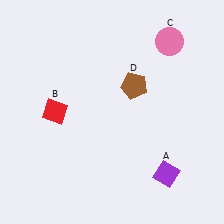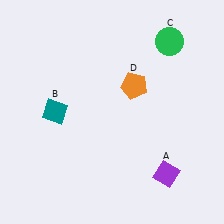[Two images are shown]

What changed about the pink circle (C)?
In Image 1, C is pink. In Image 2, it changed to green.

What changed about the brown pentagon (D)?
In Image 1, D is brown. In Image 2, it changed to orange.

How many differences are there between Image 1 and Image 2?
There are 3 differences between the two images.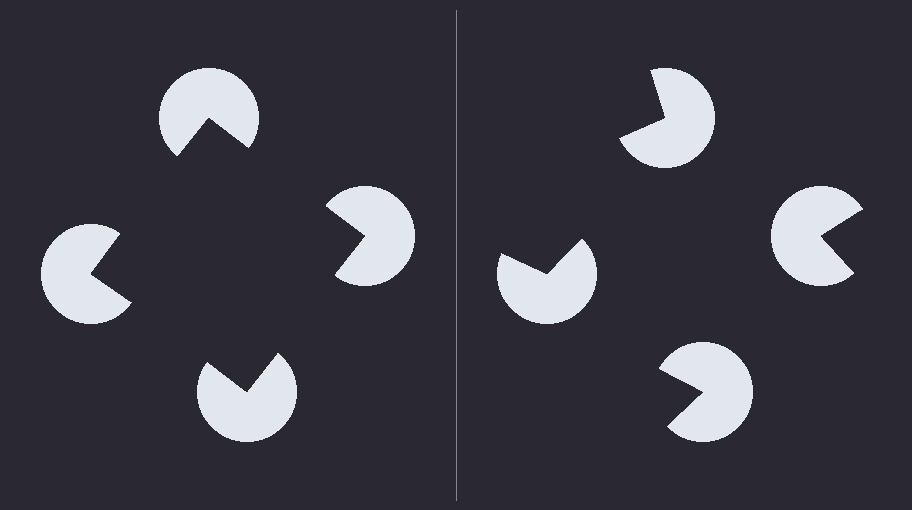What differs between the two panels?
The pac-man discs are positioned identically on both sides; only the wedge orientations differ. On the left they align to a square; on the right they are misaligned.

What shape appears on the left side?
An illusory square.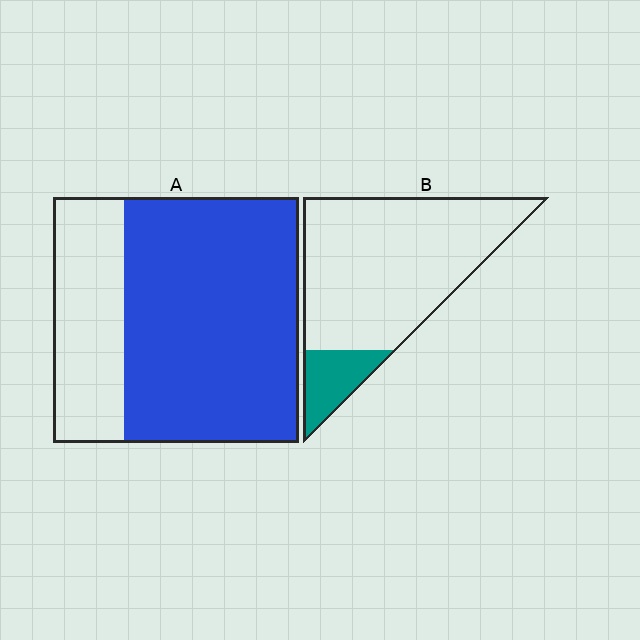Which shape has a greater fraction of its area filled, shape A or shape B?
Shape A.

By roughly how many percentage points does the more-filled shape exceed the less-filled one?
By roughly 55 percentage points (A over B).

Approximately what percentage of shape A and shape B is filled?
A is approximately 70% and B is approximately 15%.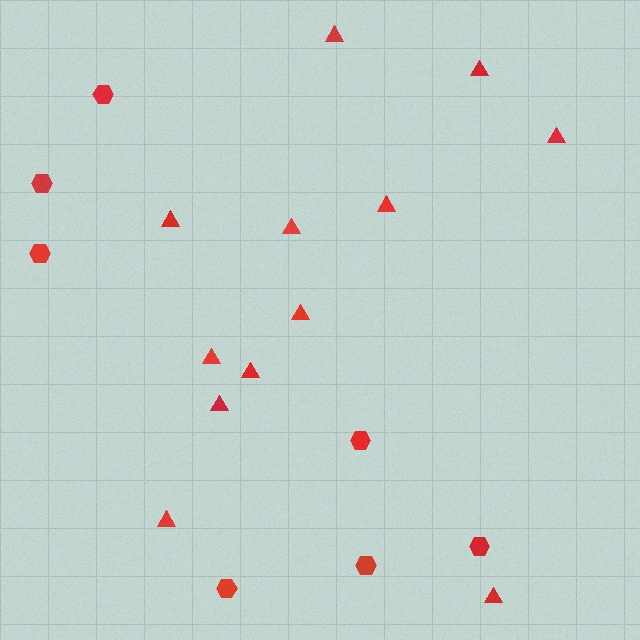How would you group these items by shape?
There are 2 groups: one group of hexagons (7) and one group of triangles (12).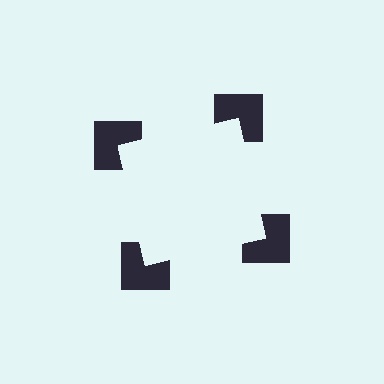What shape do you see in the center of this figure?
An illusory square — its edges are inferred from the aligned wedge cuts in the notched squares, not physically drawn.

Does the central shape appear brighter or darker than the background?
It typically appears slightly brighter than the background, even though no actual brightness change is drawn.